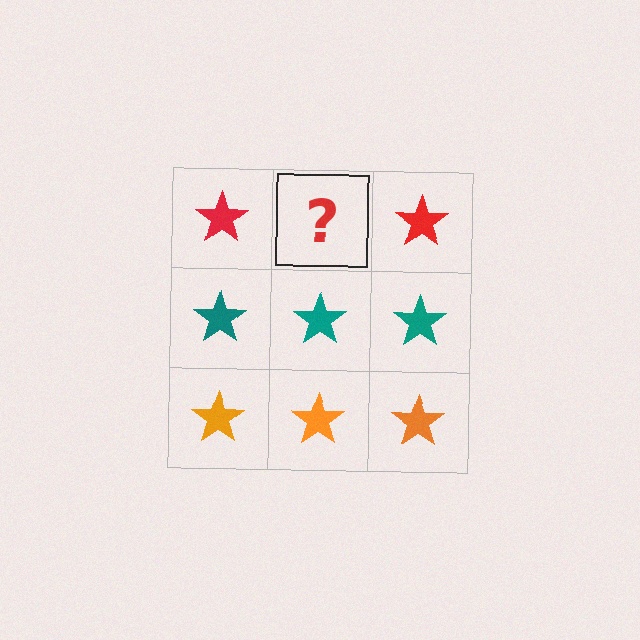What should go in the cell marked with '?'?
The missing cell should contain a red star.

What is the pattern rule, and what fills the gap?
The rule is that each row has a consistent color. The gap should be filled with a red star.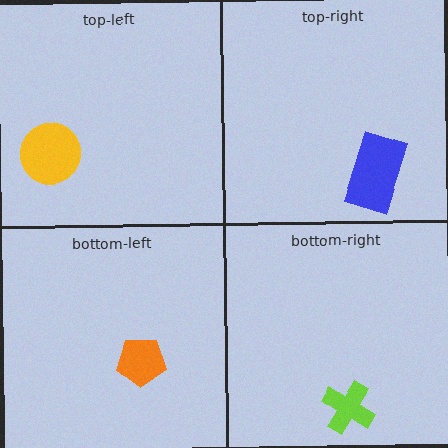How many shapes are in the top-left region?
1.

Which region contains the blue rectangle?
The top-right region.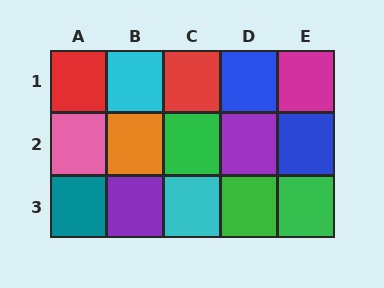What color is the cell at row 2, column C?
Green.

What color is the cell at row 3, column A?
Teal.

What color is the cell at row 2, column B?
Orange.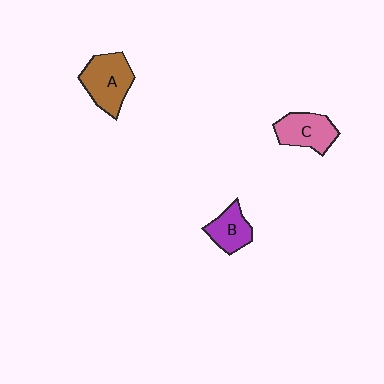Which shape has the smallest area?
Shape B (purple).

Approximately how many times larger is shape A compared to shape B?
Approximately 1.5 times.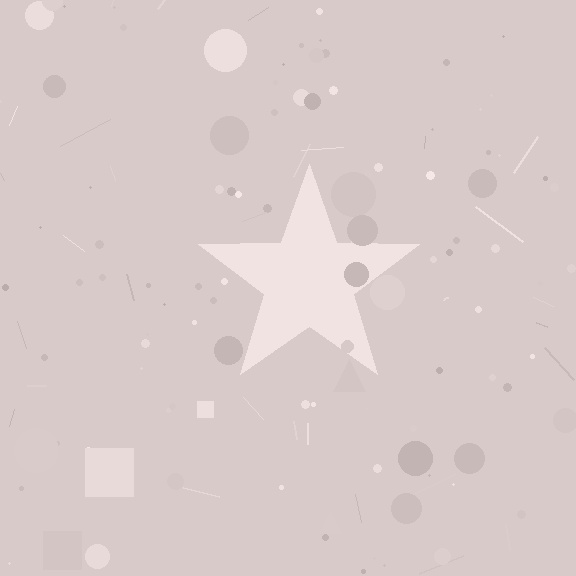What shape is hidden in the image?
A star is hidden in the image.